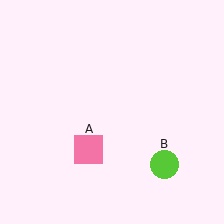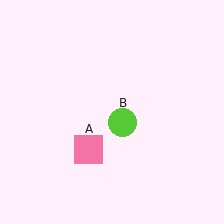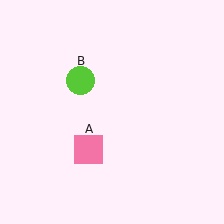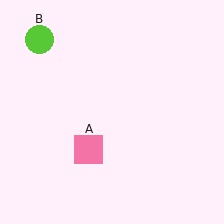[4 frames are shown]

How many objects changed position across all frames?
1 object changed position: lime circle (object B).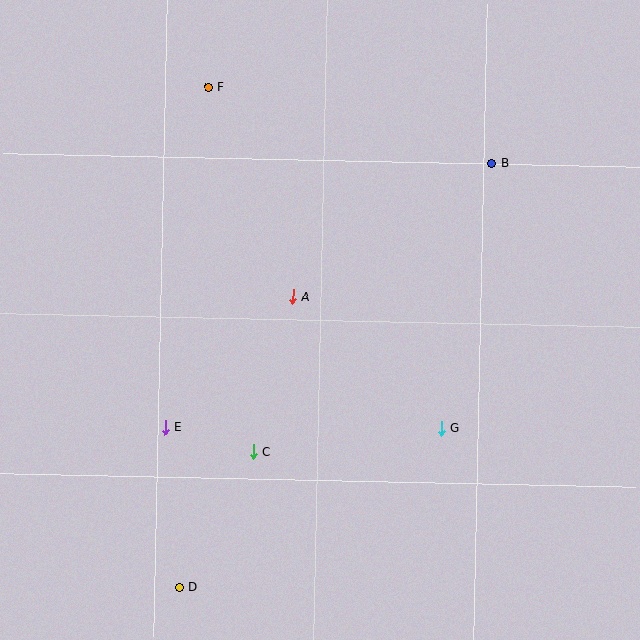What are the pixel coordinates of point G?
Point G is at (441, 428).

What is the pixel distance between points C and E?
The distance between C and E is 92 pixels.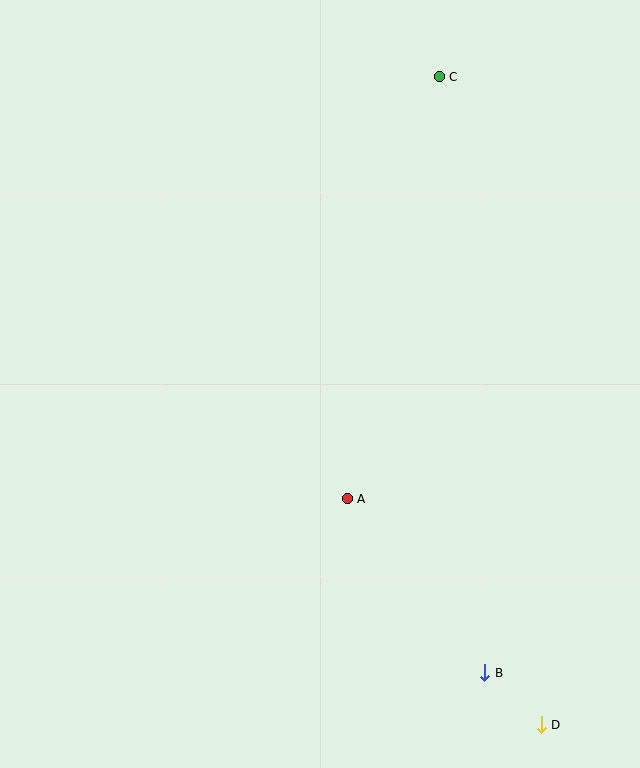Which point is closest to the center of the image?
Point A at (347, 499) is closest to the center.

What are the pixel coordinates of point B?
Point B is at (485, 673).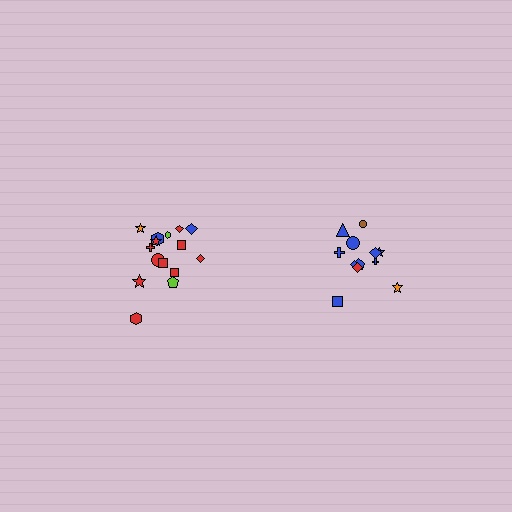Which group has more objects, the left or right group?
The left group.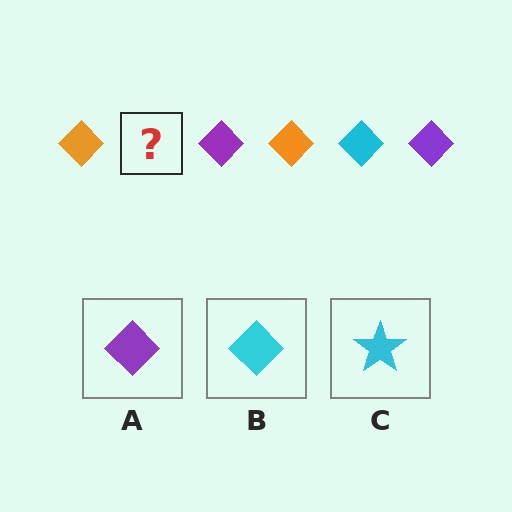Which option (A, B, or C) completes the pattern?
B.